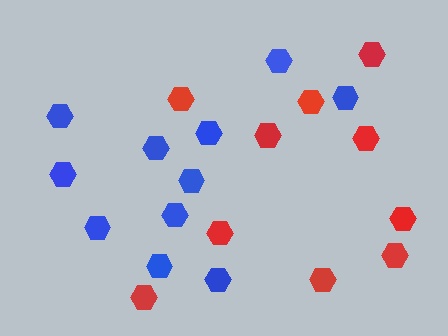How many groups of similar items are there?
There are 2 groups: one group of blue hexagons (11) and one group of red hexagons (10).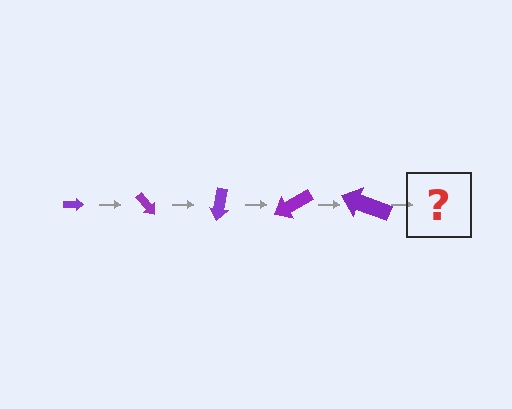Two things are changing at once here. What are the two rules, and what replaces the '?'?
The two rules are that the arrow grows larger each step and it rotates 50 degrees each step. The '?' should be an arrow, larger than the previous one and rotated 250 degrees from the start.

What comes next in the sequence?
The next element should be an arrow, larger than the previous one and rotated 250 degrees from the start.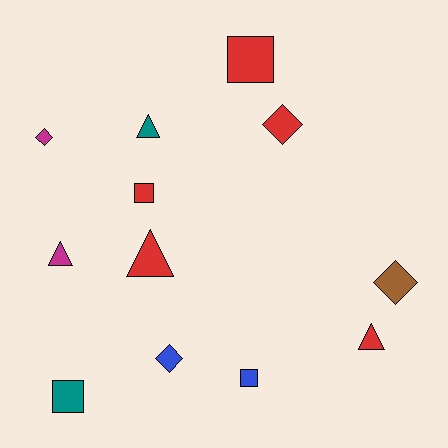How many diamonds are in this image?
There are 4 diamonds.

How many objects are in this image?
There are 12 objects.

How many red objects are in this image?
There are 5 red objects.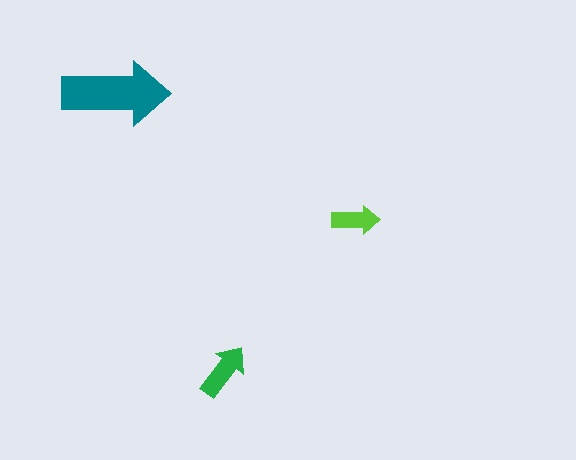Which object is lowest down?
The green arrow is bottommost.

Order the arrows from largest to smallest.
the teal one, the green one, the lime one.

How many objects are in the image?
There are 3 objects in the image.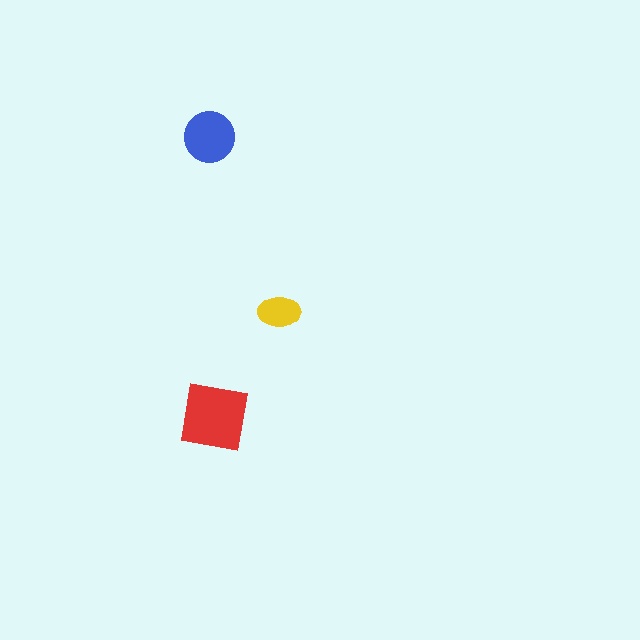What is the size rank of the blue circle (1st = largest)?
2nd.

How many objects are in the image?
There are 3 objects in the image.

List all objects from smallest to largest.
The yellow ellipse, the blue circle, the red square.